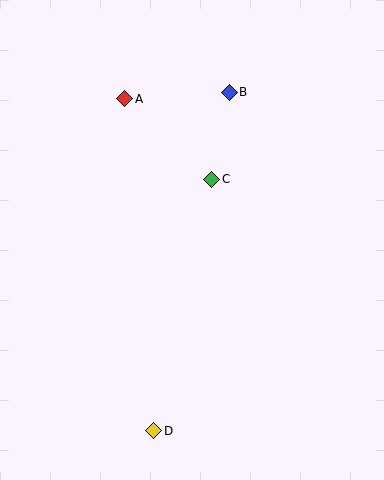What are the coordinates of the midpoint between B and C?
The midpoint between B and C is at (220, 136).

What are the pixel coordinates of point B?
Point B is at (229, 92).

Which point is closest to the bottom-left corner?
Point D is closest to the bottom-left corner.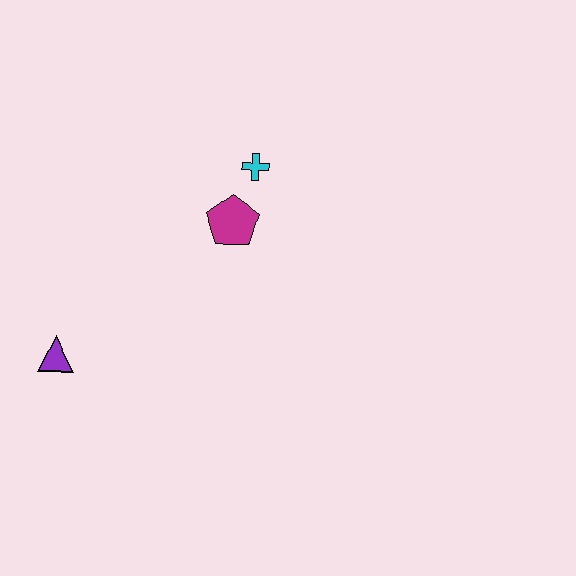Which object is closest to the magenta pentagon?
The cyan cross is closest to the magenta pentagon.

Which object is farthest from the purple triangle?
The cyan cross is farthest from the purple triangle.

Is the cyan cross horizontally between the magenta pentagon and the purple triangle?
No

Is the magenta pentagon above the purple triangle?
Yes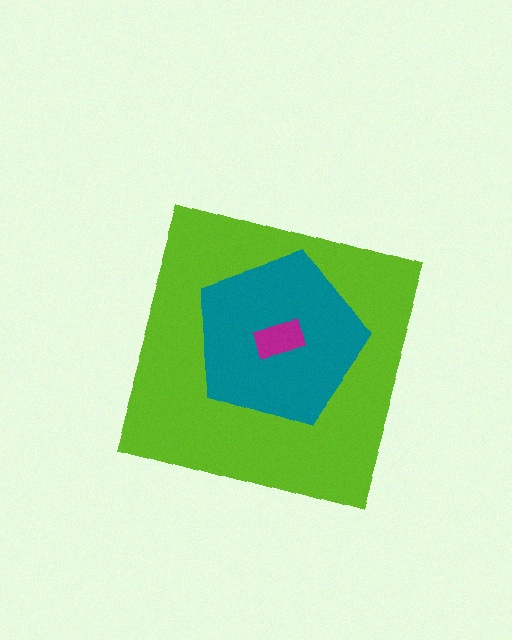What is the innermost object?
The magenta rectangle.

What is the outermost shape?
The lime diamond.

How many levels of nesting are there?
3.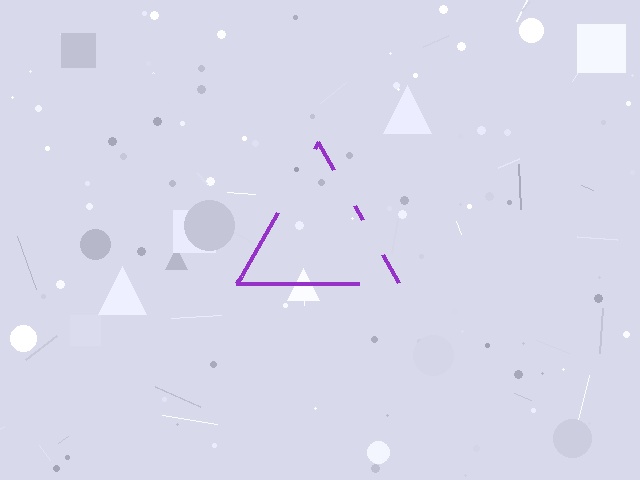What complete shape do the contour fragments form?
The contour fragments form a triangle.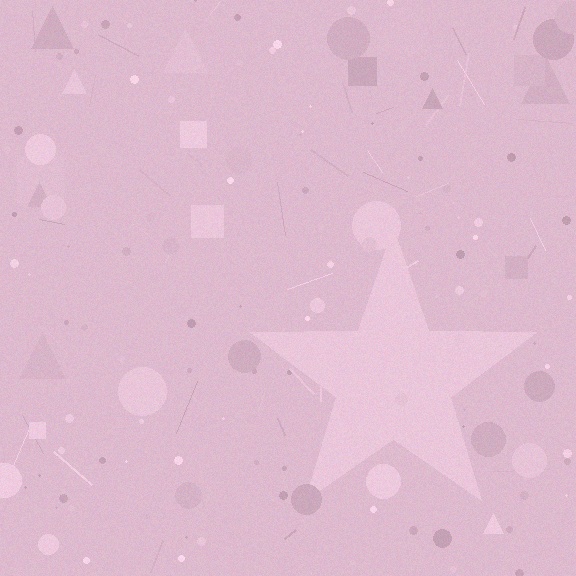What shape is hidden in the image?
A star is hidden in the image.